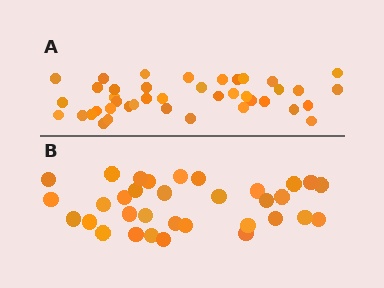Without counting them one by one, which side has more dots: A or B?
Region A (the top region) has more dots.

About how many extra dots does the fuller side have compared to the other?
Region A has roughly 8 or so more dots than region B.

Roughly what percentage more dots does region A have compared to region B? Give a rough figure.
About 25% more.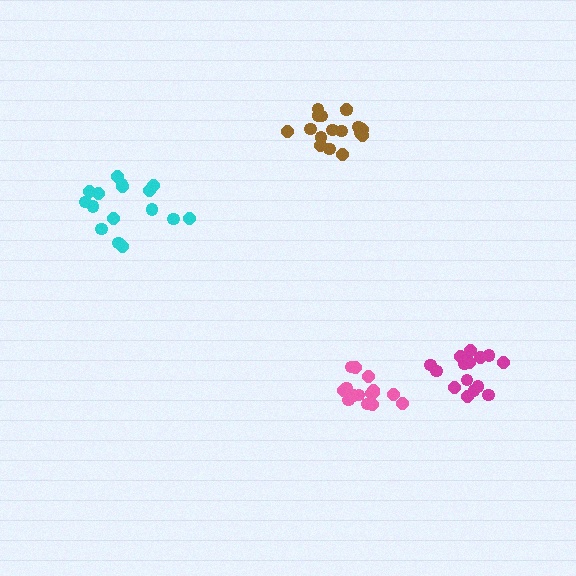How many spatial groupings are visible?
There are 4 spatial groupings.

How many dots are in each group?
Group 1: 15 dots, Group 2: 16 dots, Group 3: 15 dots, Group 4: 17 dots (63 total).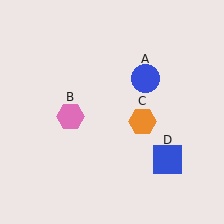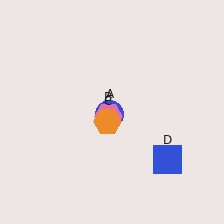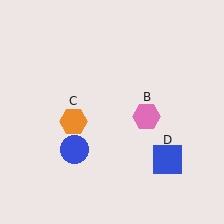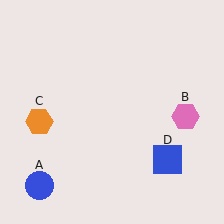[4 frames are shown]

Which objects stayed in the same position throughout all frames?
Blue square (object D) remained stationary.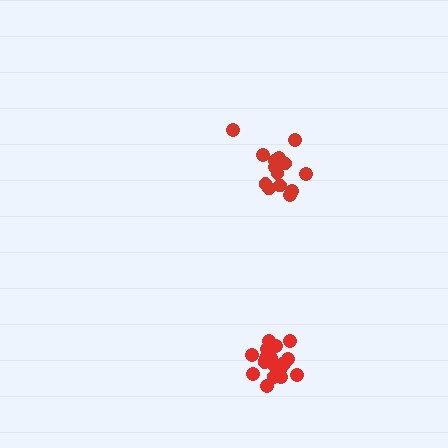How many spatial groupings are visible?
There are 2 spatial groupings.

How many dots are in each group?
Group 1: 15 dots, Group 2: 20 dots (35 total).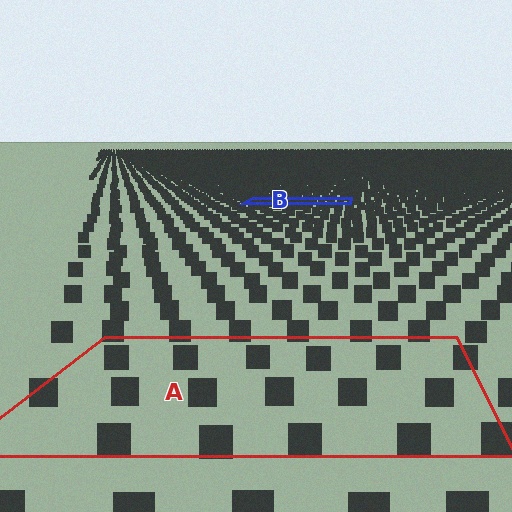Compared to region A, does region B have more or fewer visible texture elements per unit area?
Region B has more texture elements per unit area — they are packed more densely because it is farther away.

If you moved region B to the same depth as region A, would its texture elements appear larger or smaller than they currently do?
They would appear larger. At a closer depth, the same texture elements are projected at a bigger on-screen size.